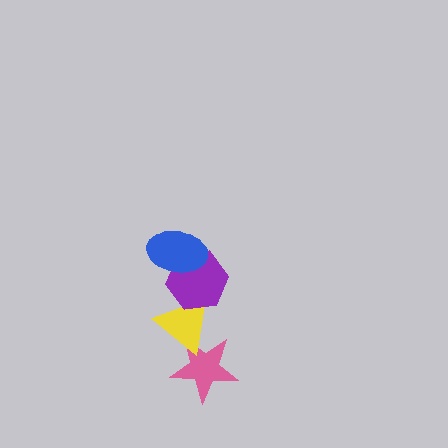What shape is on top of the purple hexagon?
The blue ellipse is on top of the purple hexagon.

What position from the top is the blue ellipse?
The blue ellipse is 1st from the top.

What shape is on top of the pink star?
The yellow triangle is on top of the pink star.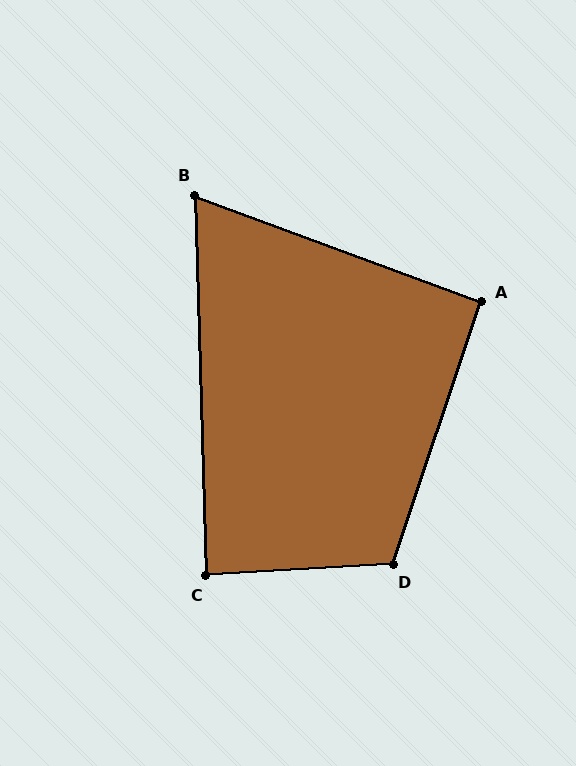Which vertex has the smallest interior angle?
B, at approximately 68 degrees.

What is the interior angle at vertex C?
Approximately 88 degrees (approximately right).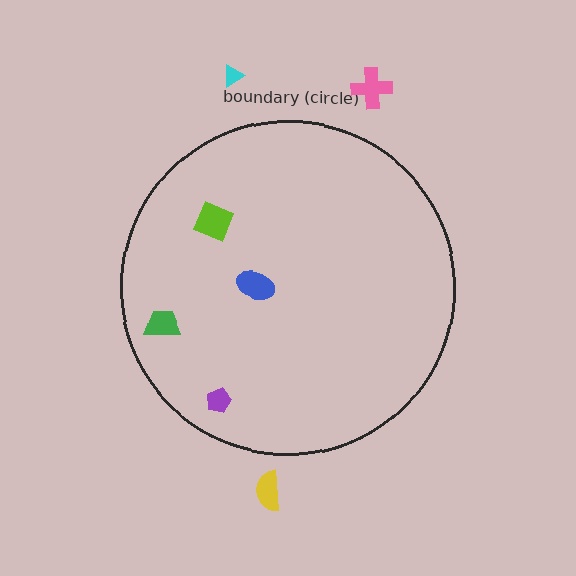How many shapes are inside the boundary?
4 inside, 3 outside.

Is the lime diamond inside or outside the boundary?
Inside.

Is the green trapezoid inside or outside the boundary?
Inside.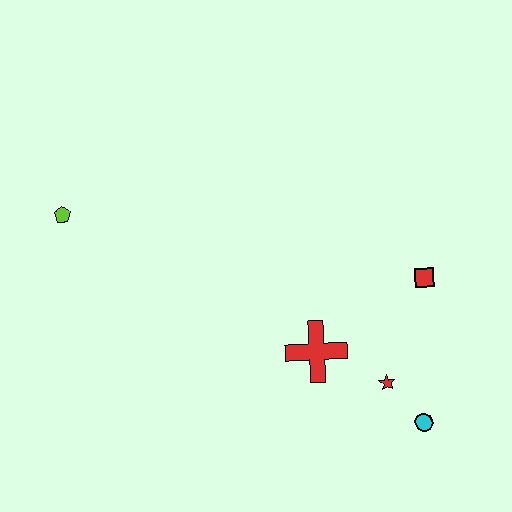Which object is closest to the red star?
The cyan circle is closest to the red star.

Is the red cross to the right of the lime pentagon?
Yes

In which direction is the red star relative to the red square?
The red star is below the red square.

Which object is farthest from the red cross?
The lime pentagon is farthest from the red cross.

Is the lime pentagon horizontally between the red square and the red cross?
No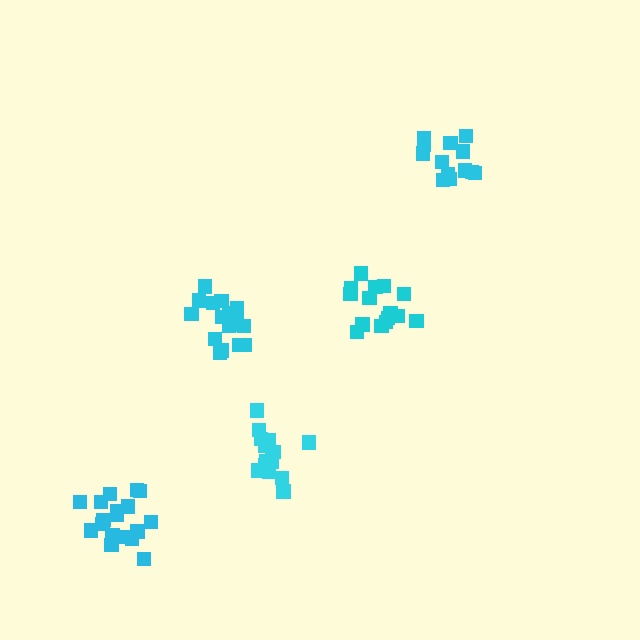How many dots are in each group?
Group 1: 13 dots, Group 2: 15 dots, Group 3: 16 dots, Group 4: 18 dots, Group 5: 19 dots (81 total).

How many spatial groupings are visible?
There are 5 spatial groupings.